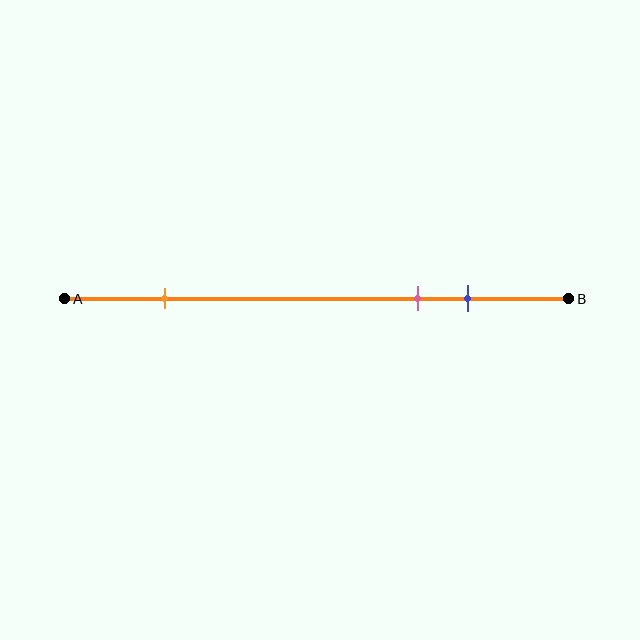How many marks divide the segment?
There are 3 marks dividing the segment.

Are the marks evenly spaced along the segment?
No, the marks are not evenly spaced.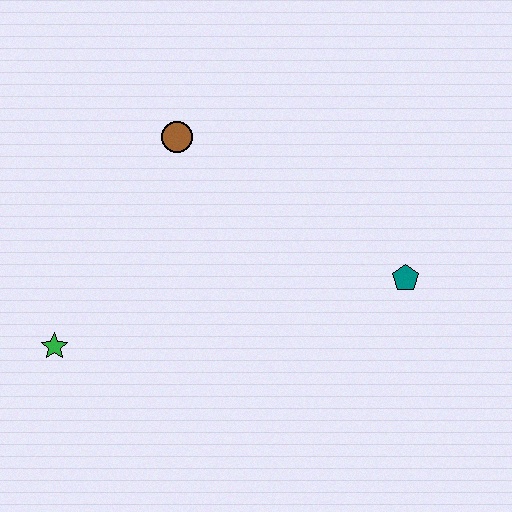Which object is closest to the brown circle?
The green star is closest to the brown circle.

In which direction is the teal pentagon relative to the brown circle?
The teal pentagon is to the right of the brown circle.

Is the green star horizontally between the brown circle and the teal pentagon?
No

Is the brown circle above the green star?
Yes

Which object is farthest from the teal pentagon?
The green star is farthest from the teal pentagon.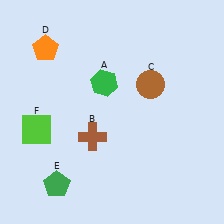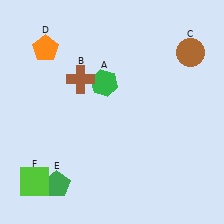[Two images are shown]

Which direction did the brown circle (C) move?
The brown circle (C) moved right.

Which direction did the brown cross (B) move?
The brown cross (B) moved up.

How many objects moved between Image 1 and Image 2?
3 objects moved between the two images.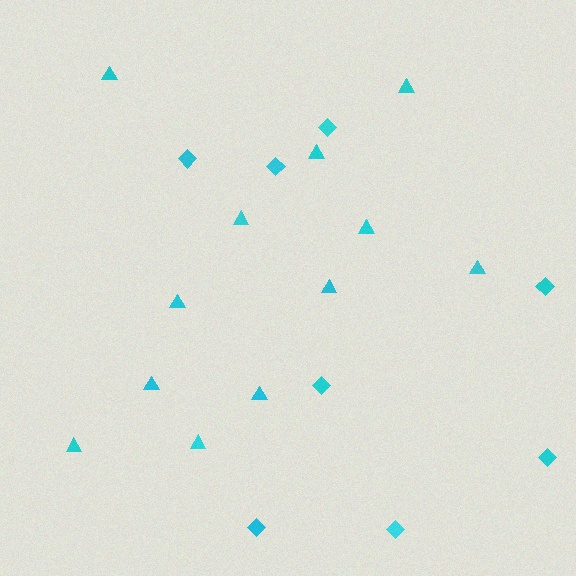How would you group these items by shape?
There are 2 groups: one group of diamonds (8) and one group of triangles (12).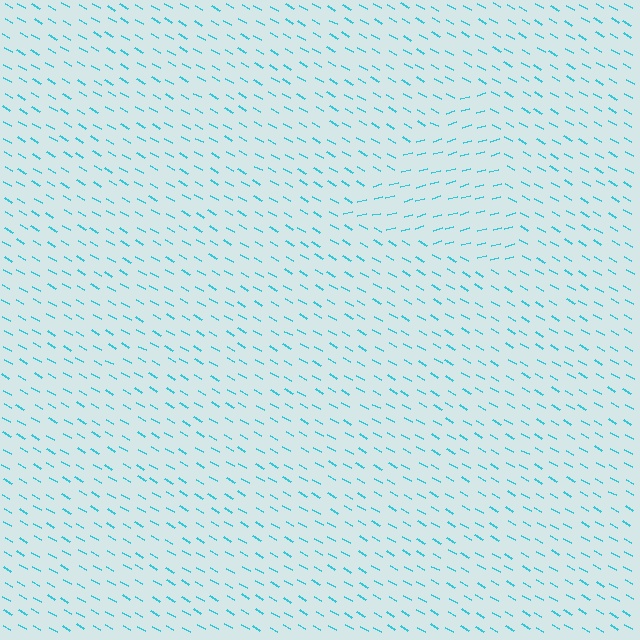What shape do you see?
I see a triangle.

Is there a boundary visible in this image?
Yes, there is a texture boundary formed by a change in line orientation.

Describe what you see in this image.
The image is filled with small cyan line segments. A triangle region in the image has lines oriented differently from the surrounding lines, creating a visible texture boundary.